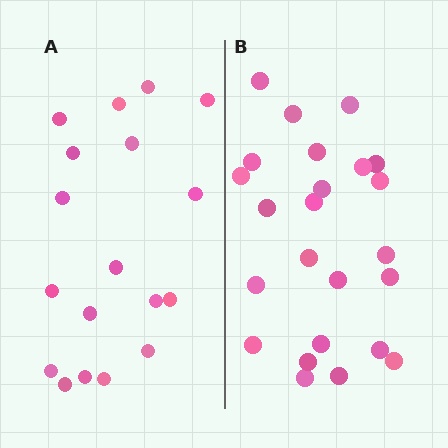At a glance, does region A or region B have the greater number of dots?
Region B (the right region) has more dots.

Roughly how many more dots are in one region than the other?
Region B has about 6 more dots than region A.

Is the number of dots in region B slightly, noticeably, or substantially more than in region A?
Region B has noticeably more, but not dramatically so. The ratio is roughly 1.3 to 1.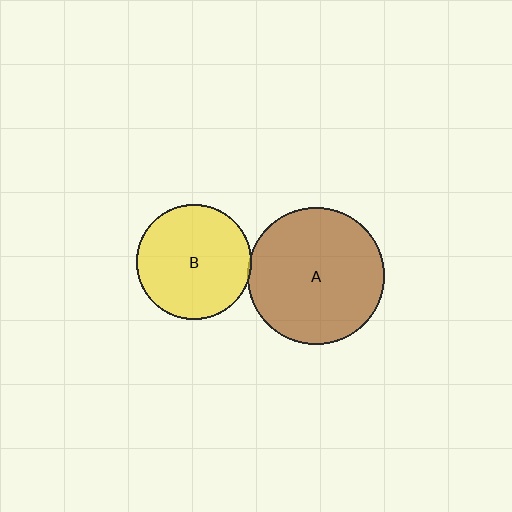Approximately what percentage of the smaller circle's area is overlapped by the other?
Approximately 5%.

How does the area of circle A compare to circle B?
Approximately 1.4 times.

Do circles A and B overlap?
Yes.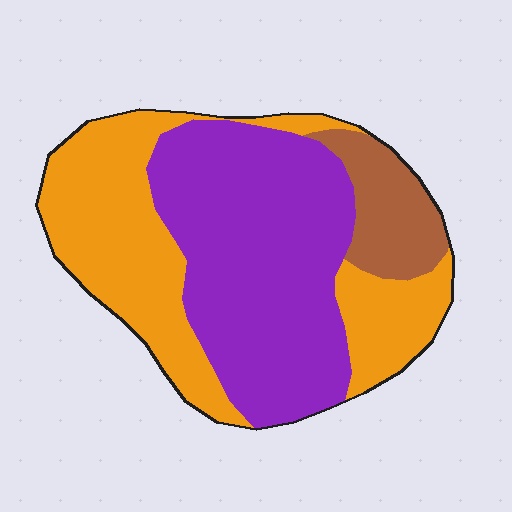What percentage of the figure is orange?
Orange covers roughly 40% of the figure.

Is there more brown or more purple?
Purple.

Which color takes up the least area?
Brown, at roughly 10%.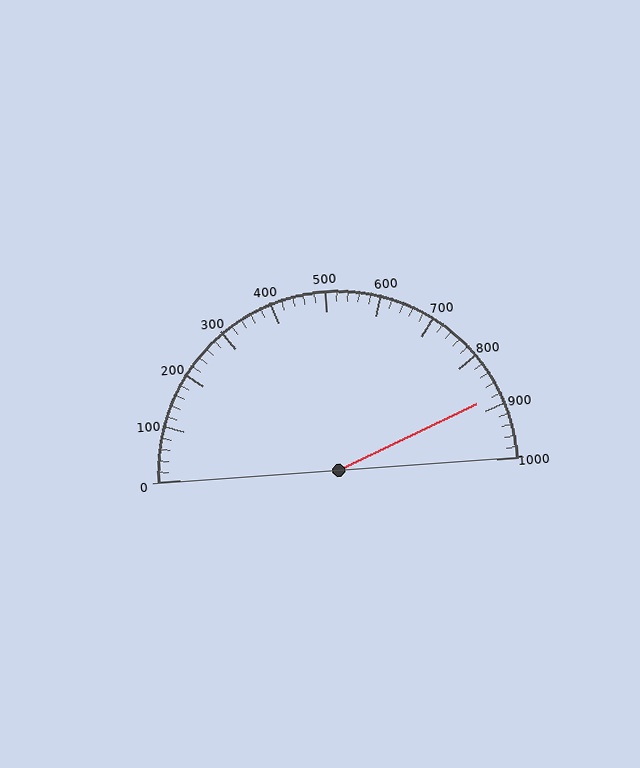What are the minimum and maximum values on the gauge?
The gauge ranges from 0 to 1000.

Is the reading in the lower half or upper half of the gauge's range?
The reading is in the upper half of the range (0 to 1000).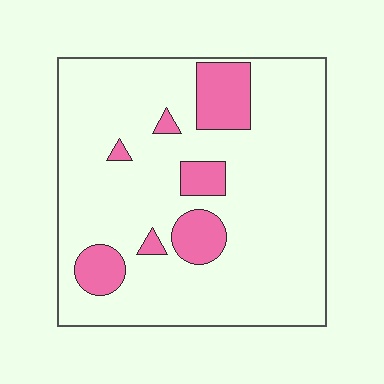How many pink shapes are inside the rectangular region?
7.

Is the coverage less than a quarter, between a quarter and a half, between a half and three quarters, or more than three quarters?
Less than a quarter.